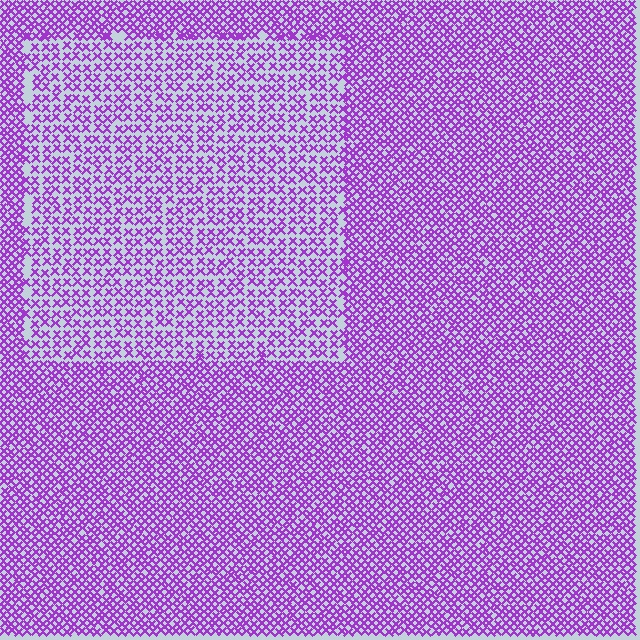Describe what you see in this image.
The image contains small purple elements arranged at two different densities. A rectangle-shaped region is visible where the elements are less densely packed than the surrounding area.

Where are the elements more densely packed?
The elements are more densely packed outside the rectangle boundary.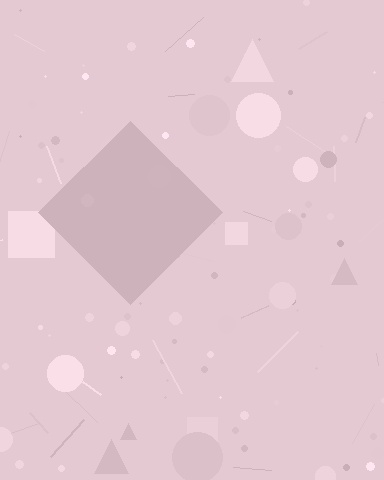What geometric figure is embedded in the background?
A diamond is embedded in the background.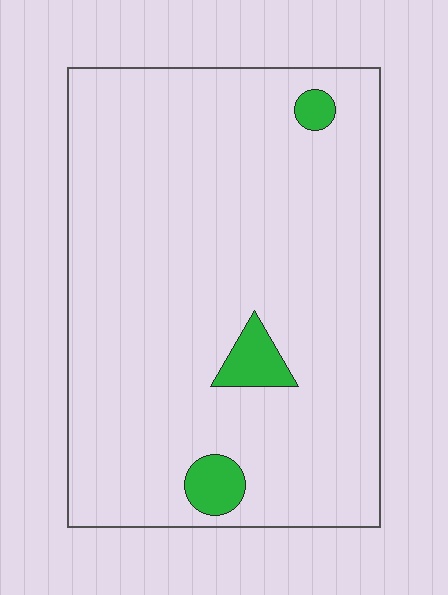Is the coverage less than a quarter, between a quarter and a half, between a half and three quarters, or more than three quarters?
Less than a quarter.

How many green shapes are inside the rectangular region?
3.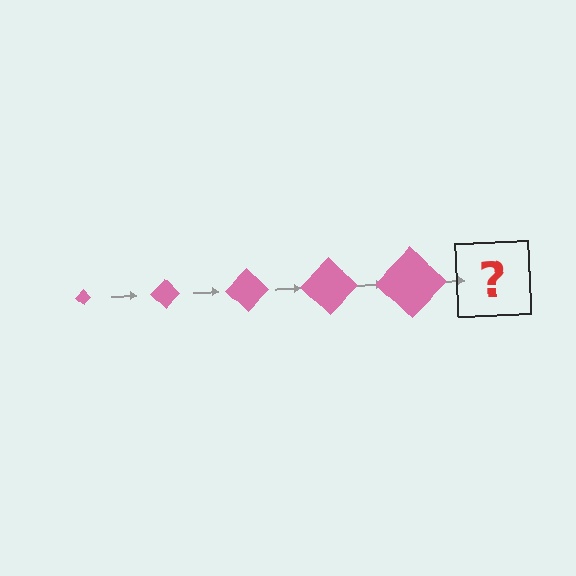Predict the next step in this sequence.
The next step is a pink diamond, larger than the previous one.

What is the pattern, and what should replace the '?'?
The pattern is that the diamond gets progressively larger each step. The '?' should be a pink diamond, larger than the previous one.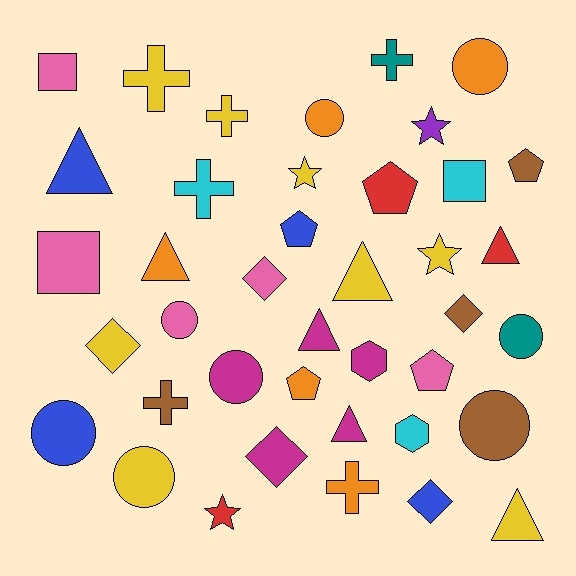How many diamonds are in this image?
There are 5 diamonds.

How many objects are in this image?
There are 40 objects.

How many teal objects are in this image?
There are 2 teal objects.